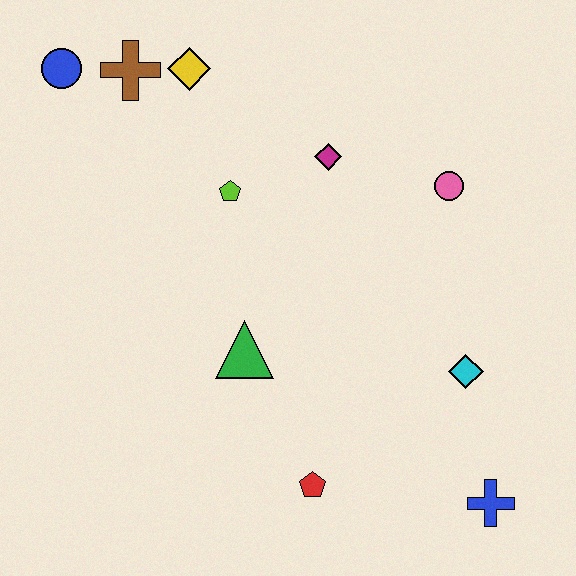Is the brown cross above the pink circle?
Yes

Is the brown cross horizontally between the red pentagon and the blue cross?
No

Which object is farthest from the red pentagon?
The blue circle is farthest from the red pentagon.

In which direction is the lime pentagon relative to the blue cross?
The lime pentagon is above the blue cross.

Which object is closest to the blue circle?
The brown cross is closest to the blue circle.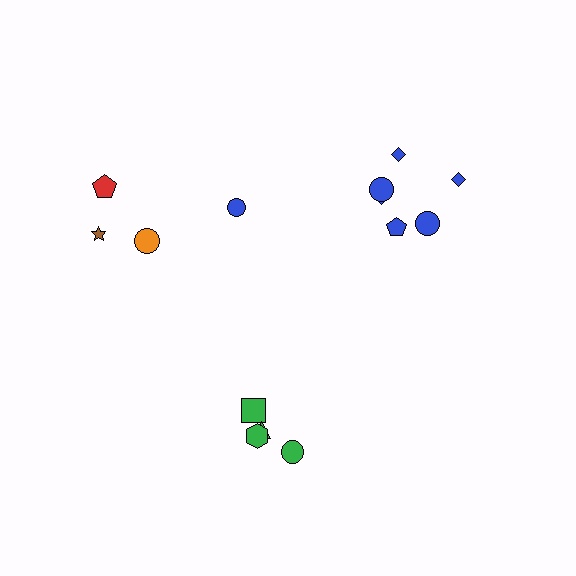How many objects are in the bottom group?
There are 4 objects.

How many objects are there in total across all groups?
There are 14 objects.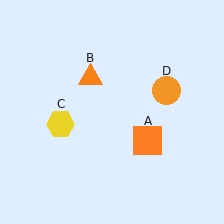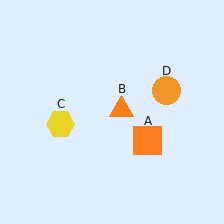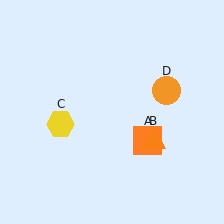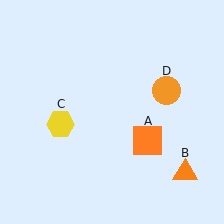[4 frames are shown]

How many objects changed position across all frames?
1 object changed position: orange triangle (object B).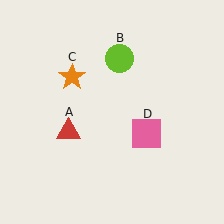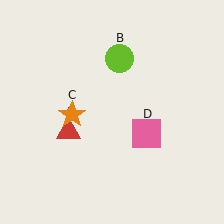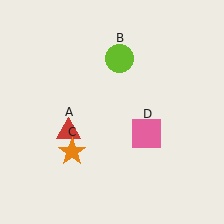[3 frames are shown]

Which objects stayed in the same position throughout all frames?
Red triangle (object A) and lime circle (object B) and pink square (object D) remained stationary.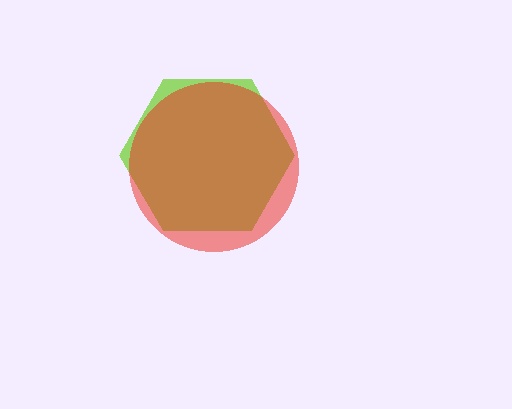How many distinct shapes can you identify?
There are 2 distinct shapes: a lime hexagon, a red circle.